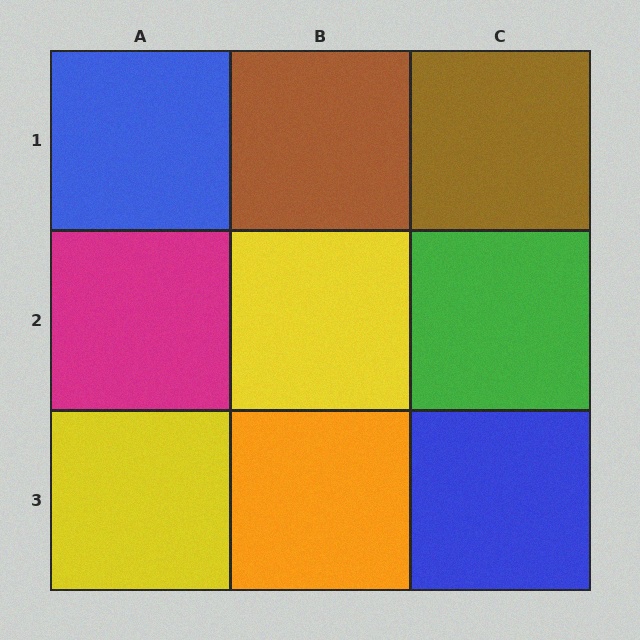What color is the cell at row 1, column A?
Blue.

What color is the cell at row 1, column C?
Brown.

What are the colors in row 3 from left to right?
Yellow, orange, blue.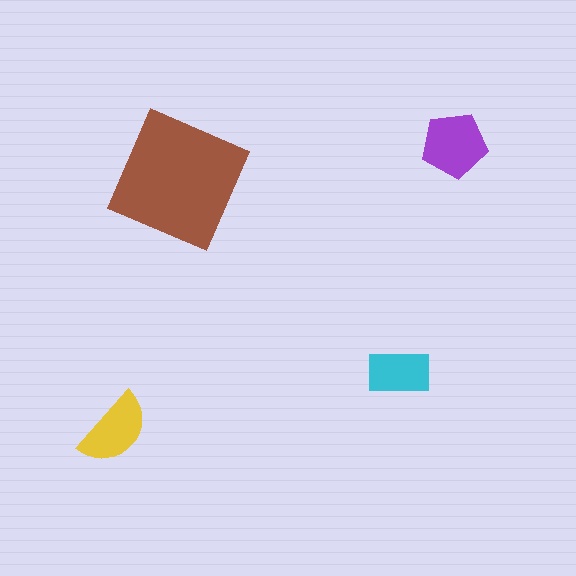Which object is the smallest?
The cyan rectangle.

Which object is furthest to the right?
The purple pentagon is rightmost.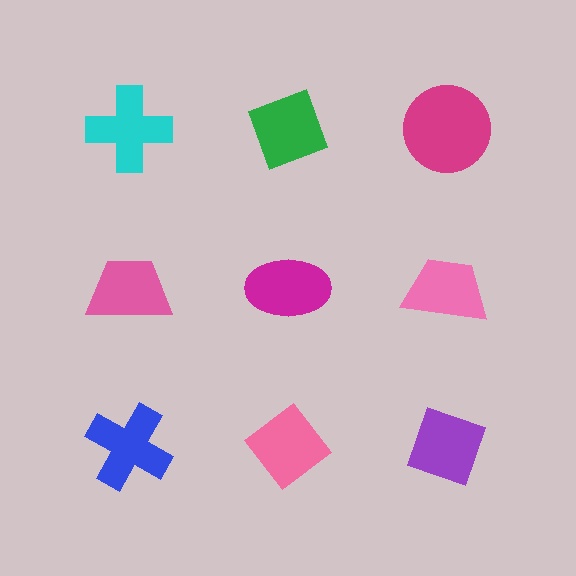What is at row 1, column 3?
A magenta circle.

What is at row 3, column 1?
A blue cross.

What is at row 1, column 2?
A green diamond.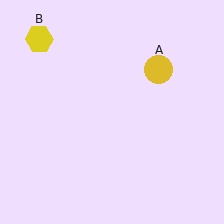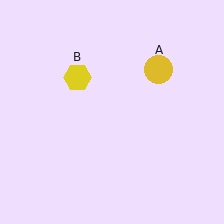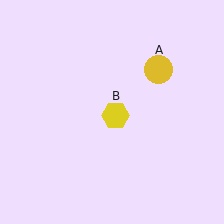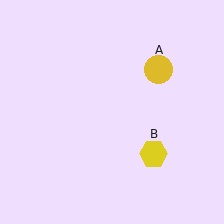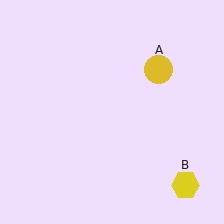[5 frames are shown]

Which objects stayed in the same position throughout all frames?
Yellow circle (object A) remained stationary.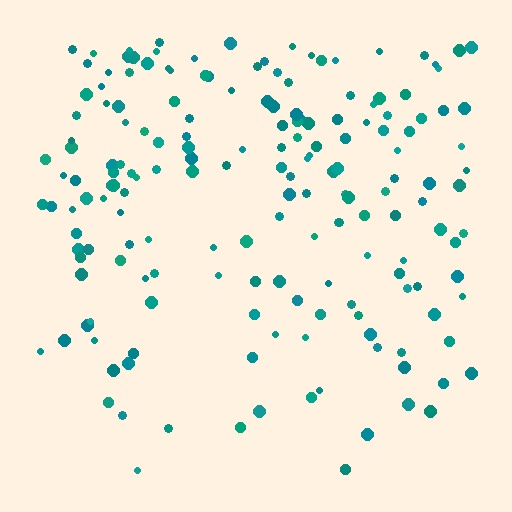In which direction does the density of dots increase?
From bottom to top, with the top side densest.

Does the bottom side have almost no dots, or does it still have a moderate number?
Still a moderate number, just noticeably fewer than the top.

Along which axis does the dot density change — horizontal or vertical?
Vertical.